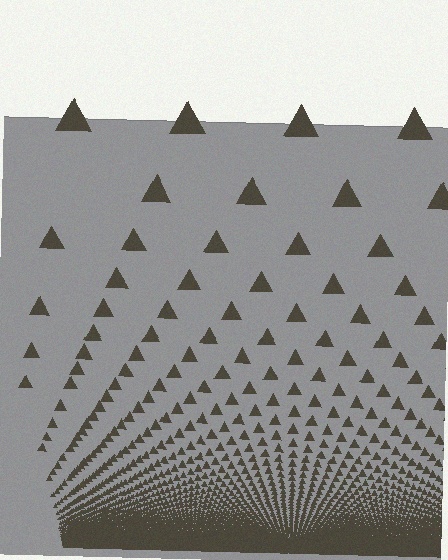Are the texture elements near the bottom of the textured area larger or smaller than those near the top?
Smaller. The gradient is inverted — elements near the bottom are smaller and denser.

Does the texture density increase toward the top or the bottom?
Density increases toward the bottom.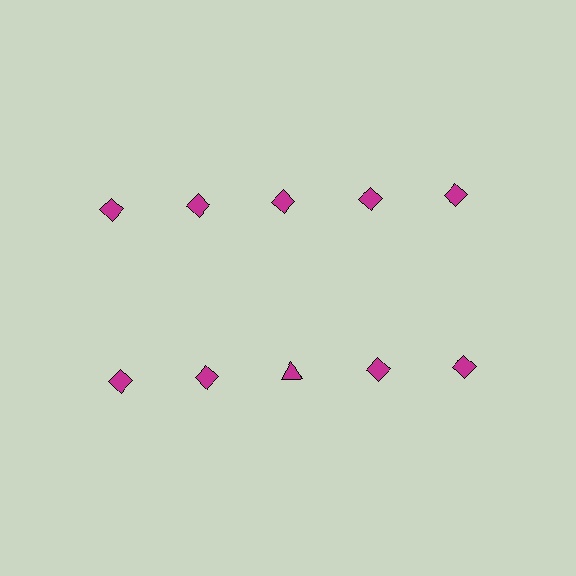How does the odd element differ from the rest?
It has a different shape: triangle instead of diamond.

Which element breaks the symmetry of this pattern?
The magenta triangle in the second row, center column breaks the symmetry. All other shapes are magenta diamonds.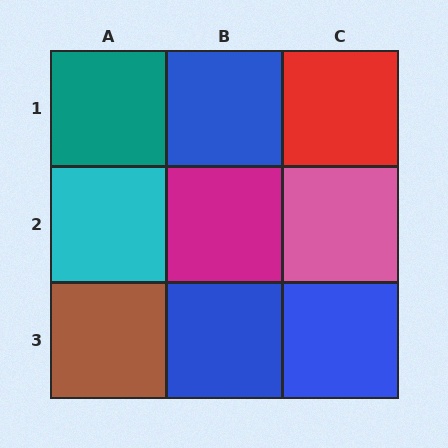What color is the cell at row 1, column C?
Red.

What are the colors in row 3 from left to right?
Brown, blue, blue.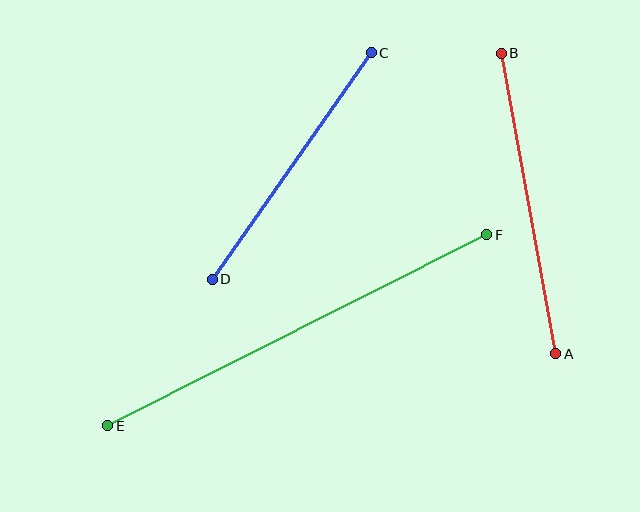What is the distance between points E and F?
The distance is approximately 425 pixels.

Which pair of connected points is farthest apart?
Points E and F are farthest apart.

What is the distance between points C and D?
The distance is approximately 277 pixels.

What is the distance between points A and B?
The distance is approximately 305 pixels.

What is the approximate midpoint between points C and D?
The midpoint is at approximately (292, 166) pixels.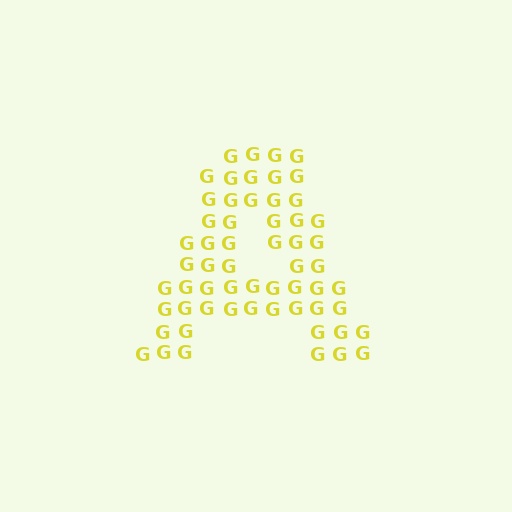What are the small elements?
The small elements are letter G's.